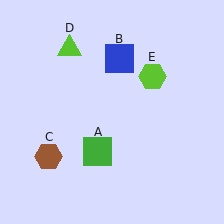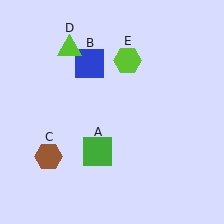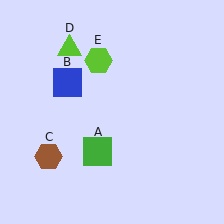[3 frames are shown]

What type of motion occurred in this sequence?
The blue square (object B), lime hexagon (object E) rotated counterclockwise around the center of the scene.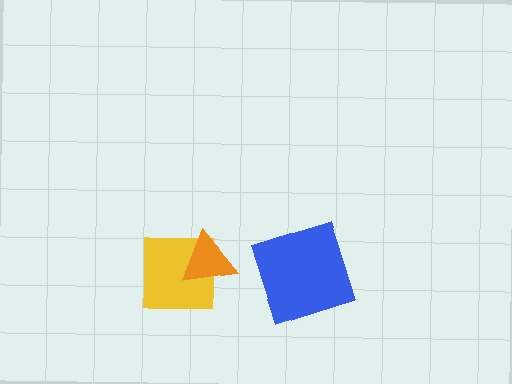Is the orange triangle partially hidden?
No, no other shape covers it.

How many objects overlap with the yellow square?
1 object overlaps with the yellow square.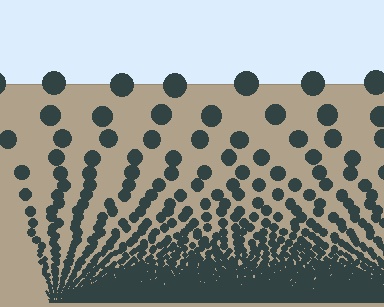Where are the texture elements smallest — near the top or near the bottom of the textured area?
Near the bottom.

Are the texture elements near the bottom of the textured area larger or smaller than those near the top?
Smaller. The gradient is inverted — elements near the bottom are smaller and denser.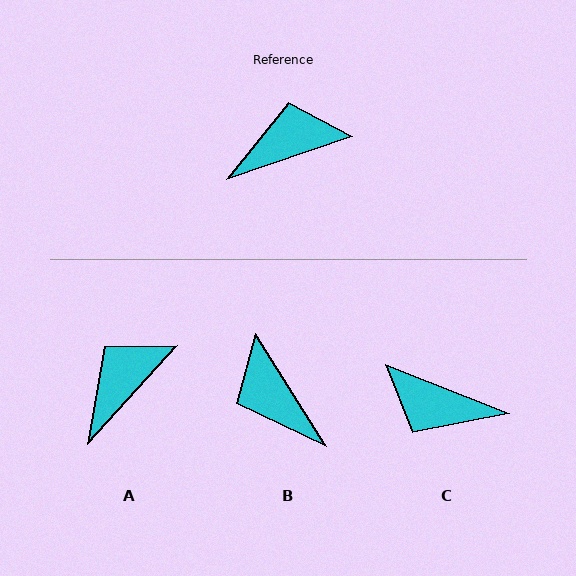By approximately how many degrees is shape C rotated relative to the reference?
Approximately 140 degrees counter-clockwise.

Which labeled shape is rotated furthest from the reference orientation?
C, about 140 degrees away.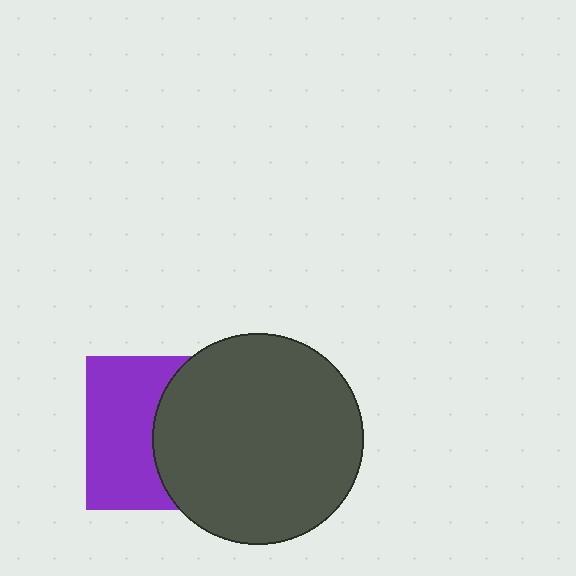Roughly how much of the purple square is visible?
About half of it is visible (roughly 50%).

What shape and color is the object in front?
The object in front is a dark gray circle.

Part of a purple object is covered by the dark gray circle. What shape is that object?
It is a square.